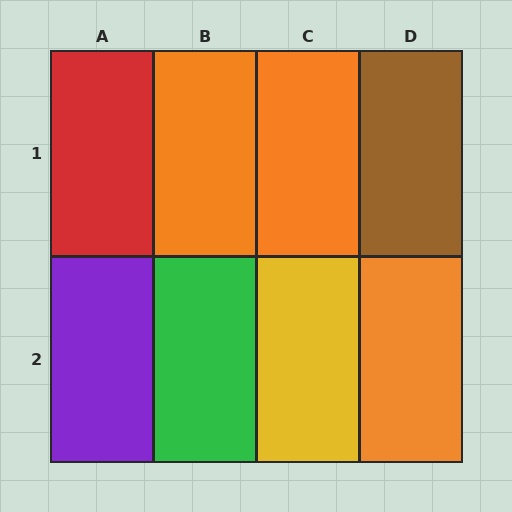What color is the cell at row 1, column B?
Orange.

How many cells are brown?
1 cell is brown.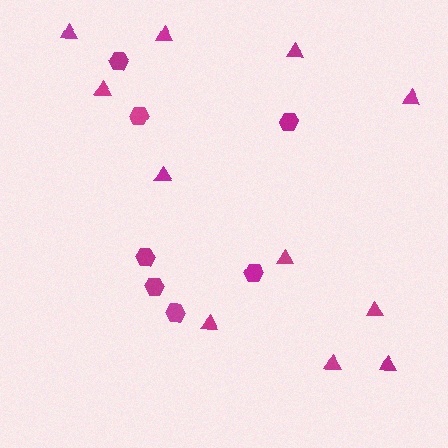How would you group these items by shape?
There are 2 groups: one group of hexagons (7) and one group of triangles (11).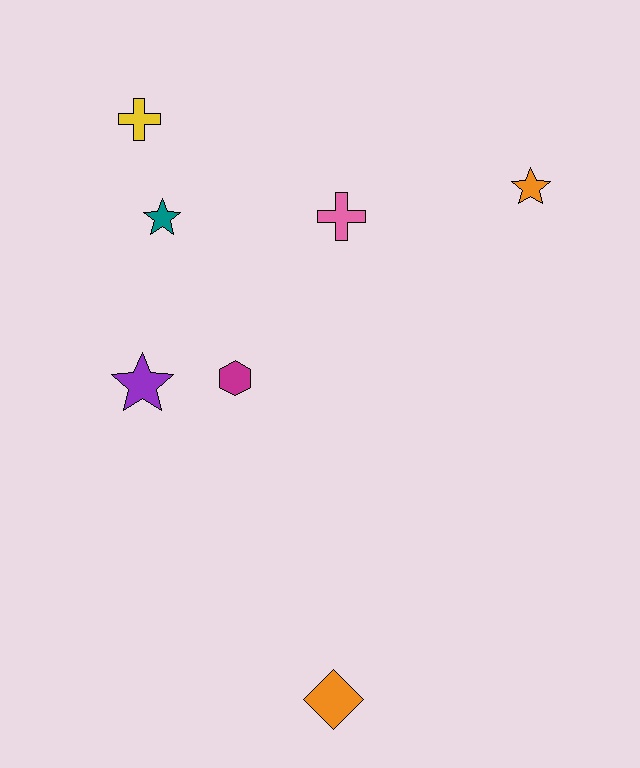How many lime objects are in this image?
There are no lime objects.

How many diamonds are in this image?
There is 1 diamond.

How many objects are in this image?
There are 7 objects.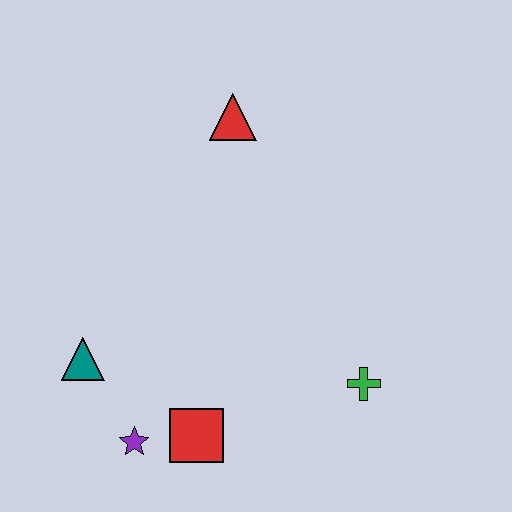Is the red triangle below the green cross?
No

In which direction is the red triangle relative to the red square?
The red triangle is above the red square.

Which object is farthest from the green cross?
The red triangle is farthest from the green cross.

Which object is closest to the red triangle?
The teal triangle is closest to the red triangle.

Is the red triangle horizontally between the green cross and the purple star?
Yes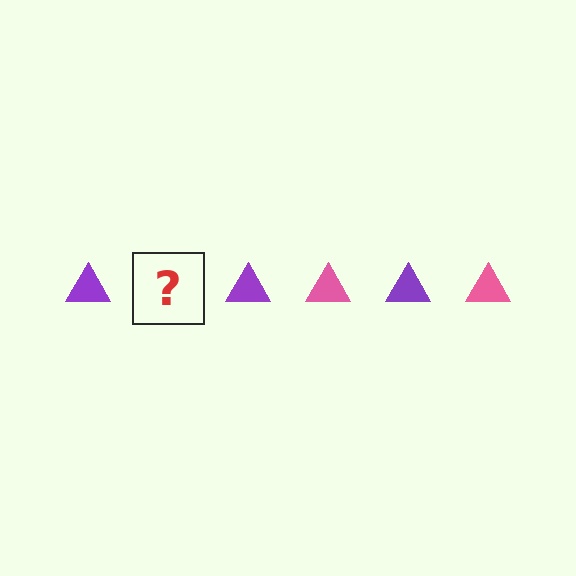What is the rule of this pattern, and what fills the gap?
The rule is that the pattern cycles through purple, pink triangles. The gap should be filled with a pink triangle.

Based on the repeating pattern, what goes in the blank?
The blank should be a pink triangle.